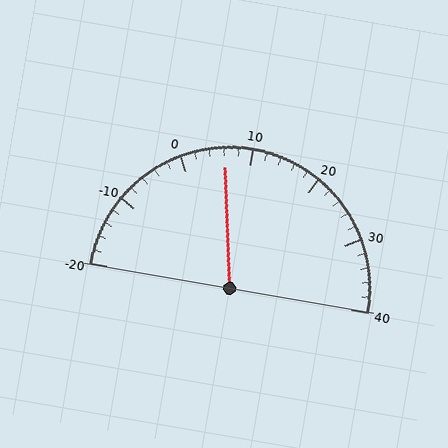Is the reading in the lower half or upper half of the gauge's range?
The reading is in the lower half of the range (-20 to 40).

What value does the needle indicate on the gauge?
The needle indicates approximately 6.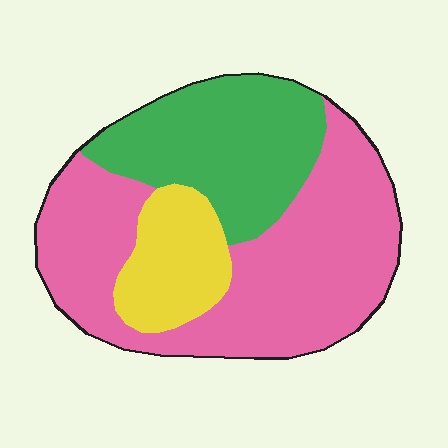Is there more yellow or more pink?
Pink.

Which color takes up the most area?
Pink, at roughly 55%.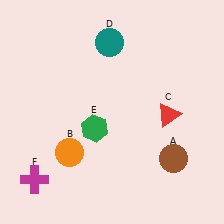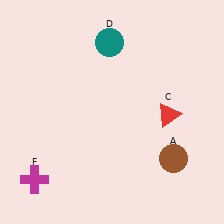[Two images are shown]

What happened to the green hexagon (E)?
The green hexagon (E) was removed in Image 2. It was in the bottom-left area of Image 1.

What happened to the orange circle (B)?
The orange circle (B) was removed in Image 2. It was in the bottom-left area of Image 1.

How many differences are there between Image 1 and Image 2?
There are 2 differences between the two images.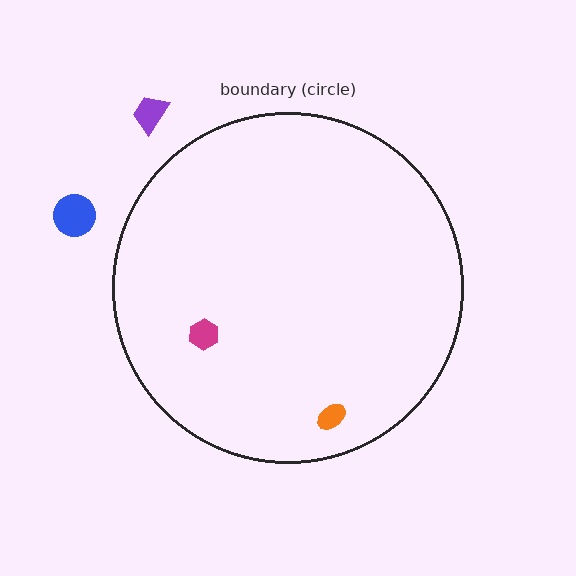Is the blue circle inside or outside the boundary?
Outside.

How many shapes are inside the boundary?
2 inside, 2 outside.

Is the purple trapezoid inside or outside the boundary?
Outside.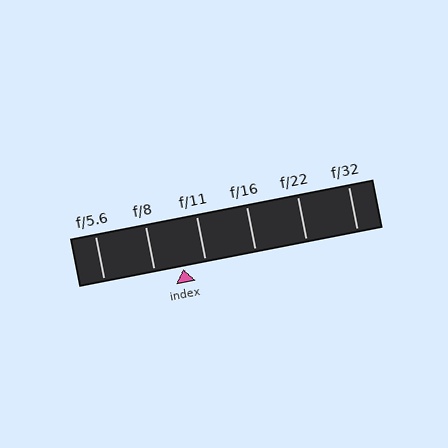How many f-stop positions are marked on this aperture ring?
There are 6 f-stop positions marked.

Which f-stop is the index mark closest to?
The index mark is closest to f/11.